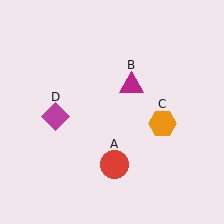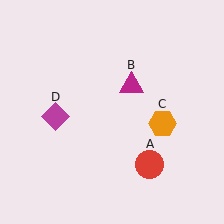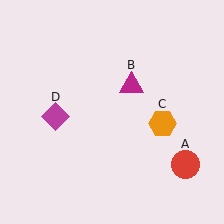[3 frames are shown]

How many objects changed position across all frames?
1 object changed position: red circle (object A).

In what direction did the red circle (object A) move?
The red circle (object A) moved right.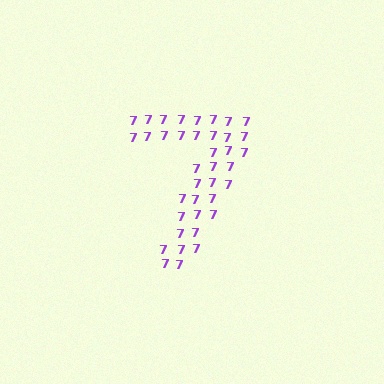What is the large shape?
The large shape is the digit 7.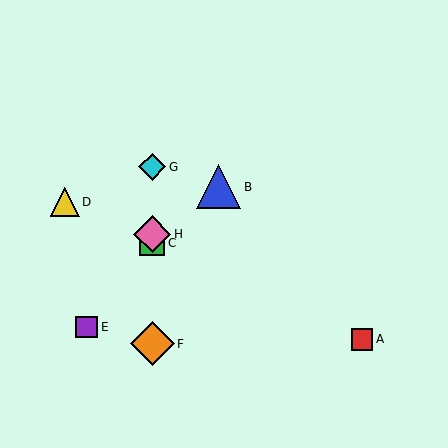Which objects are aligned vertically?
Objects C, F, G, H are aligned vertically.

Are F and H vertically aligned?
Yes, both are at x≈152.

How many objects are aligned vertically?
4 objects (C, F, G, H) are aligned vertically.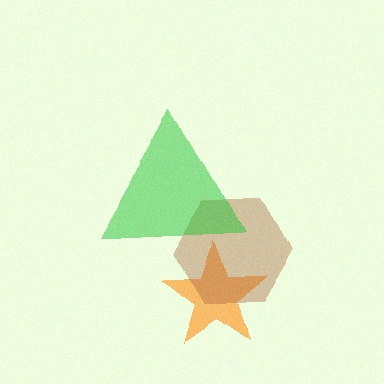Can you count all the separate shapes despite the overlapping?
Yes, there are 3 separate shapes.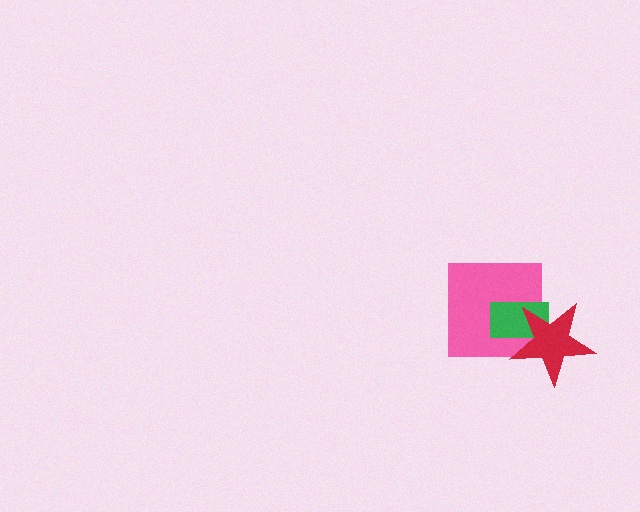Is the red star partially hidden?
No, no other shape covers it.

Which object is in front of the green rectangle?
The red star is in front of the green rectangle.